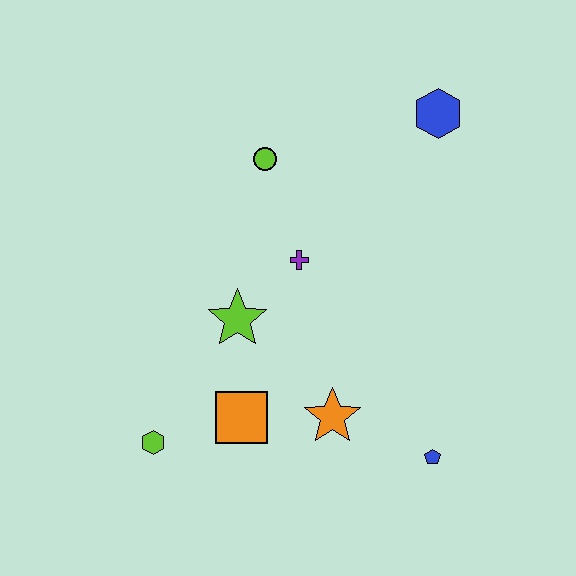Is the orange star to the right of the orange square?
Yes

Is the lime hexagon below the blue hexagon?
Yes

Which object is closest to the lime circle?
The purple cross is closest to the lime circle.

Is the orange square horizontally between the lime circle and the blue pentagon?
No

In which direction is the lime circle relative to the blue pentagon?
The lime circle is above the blue pentagon.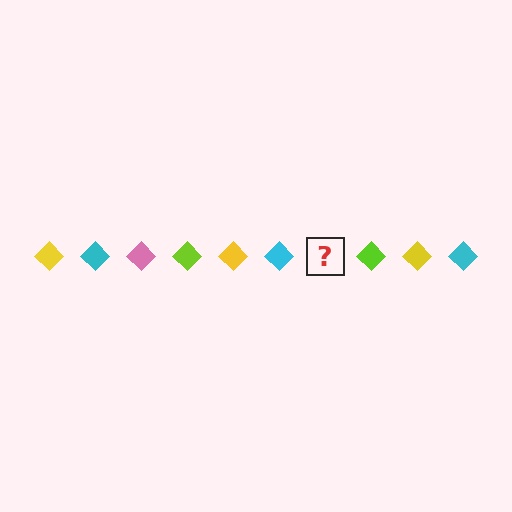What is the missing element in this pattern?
The missing element is a pink diamond.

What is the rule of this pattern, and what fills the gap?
The rule is that the pattern cycles through yellow, cyan, pink, lime diamonds. The gap should be filled with a pink diamond.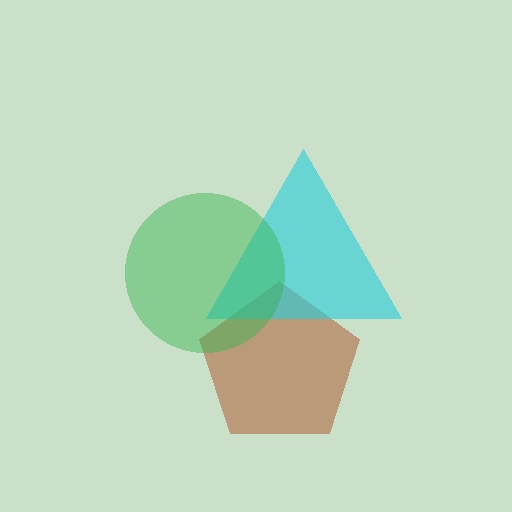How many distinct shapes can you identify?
There are 3 distinct shapes: a brown pentagon, a cyan triangle, a green circle.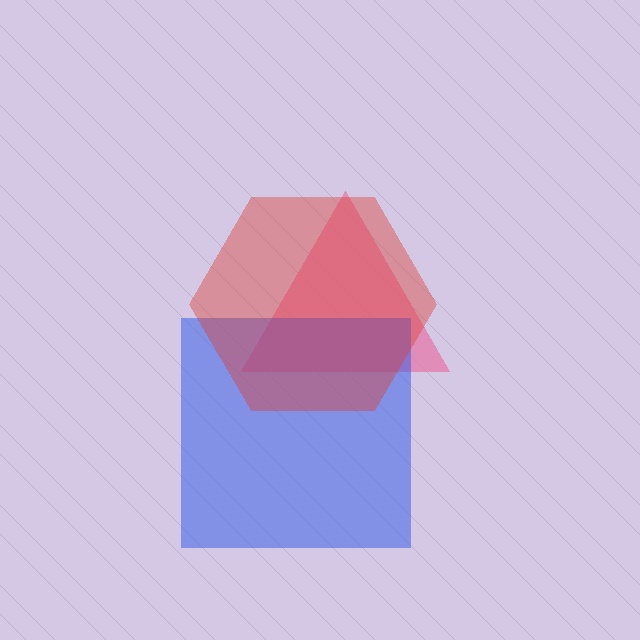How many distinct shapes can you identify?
There are 3 distinct shapes: a pink triangle, a blue square, a red hexagon.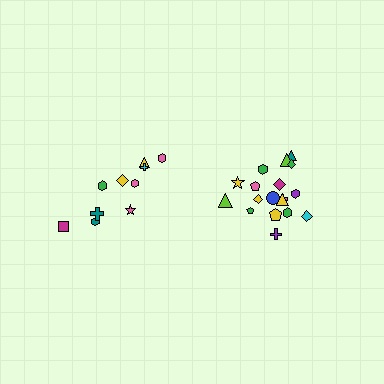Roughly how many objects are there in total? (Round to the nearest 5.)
Roughly 30 objects in total.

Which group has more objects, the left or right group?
The right group.